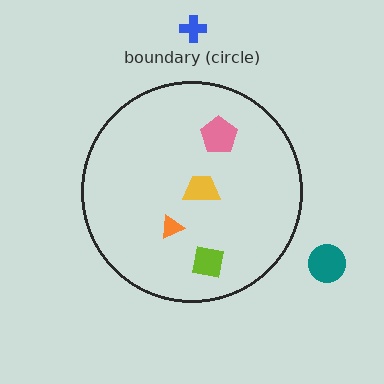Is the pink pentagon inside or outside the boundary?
Inside.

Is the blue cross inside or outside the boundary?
Outside.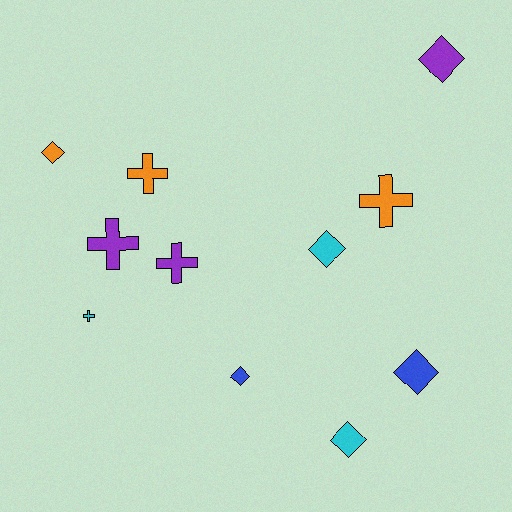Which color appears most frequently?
Purple, with 3 objects.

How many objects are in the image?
There are 11 objects.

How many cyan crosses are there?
There is 1 cyan cross.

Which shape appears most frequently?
Diamond, with 6 objects.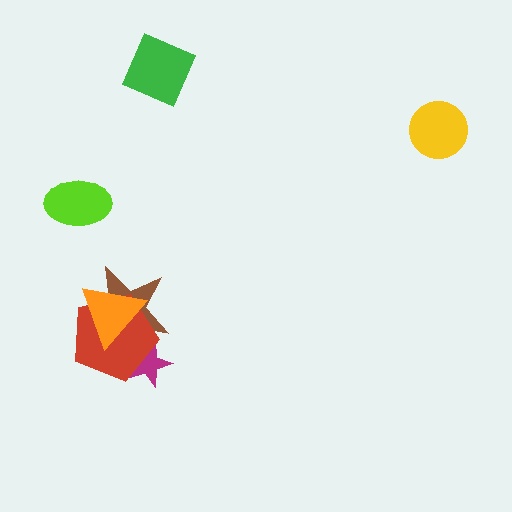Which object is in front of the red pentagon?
The orange triangle is in front of the red pentagon.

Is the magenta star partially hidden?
Yes, it is partially covered by another shape.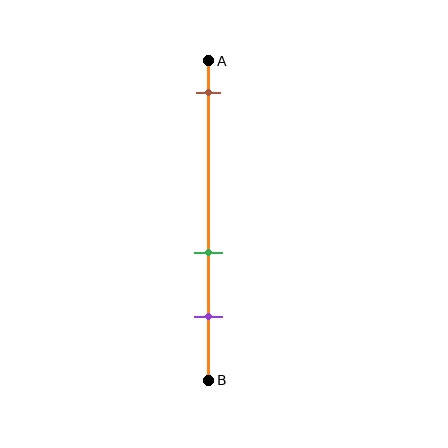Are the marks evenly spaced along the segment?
No, the marks are not evenly spaced.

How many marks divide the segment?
There are 3 marks dividing the segment.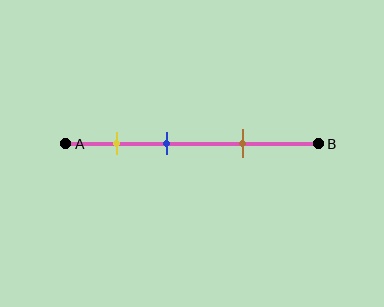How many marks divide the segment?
There are 3 marks dividing the segment.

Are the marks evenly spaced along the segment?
Yes, the marks are approximately evenly spaced.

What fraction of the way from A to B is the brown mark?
The brown mark is approximately 70% (0.7) of the way from A to B.